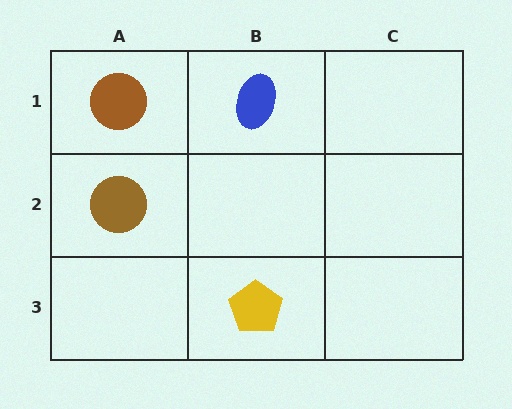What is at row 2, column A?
A brown circle.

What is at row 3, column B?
A yellow pentagon.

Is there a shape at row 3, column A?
No, that cell is empty.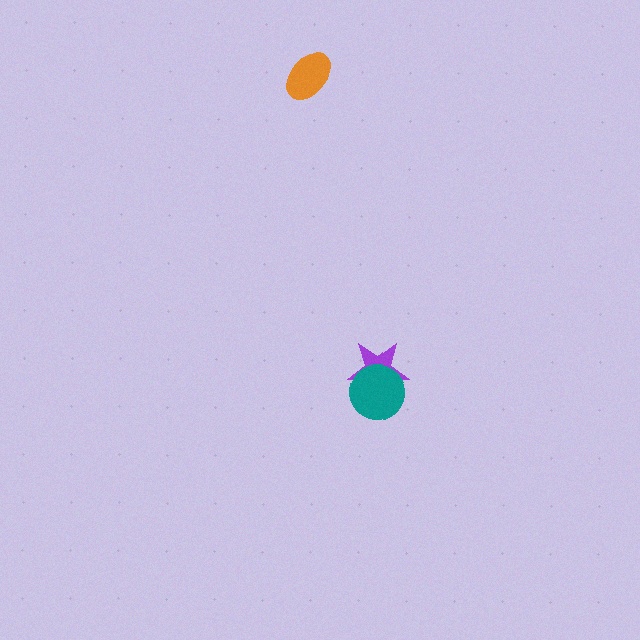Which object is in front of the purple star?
The teal circle is in front of the purple star.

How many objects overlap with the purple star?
1 object overlaps with the purple star.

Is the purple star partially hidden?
Yes, it is partially covered by another shape.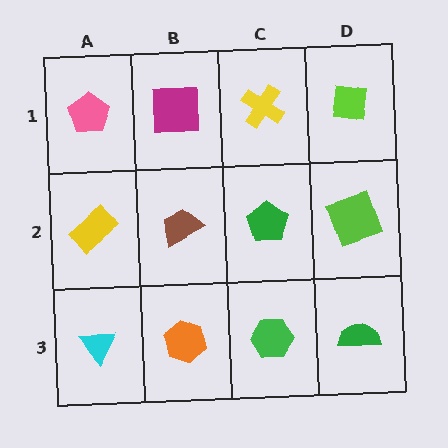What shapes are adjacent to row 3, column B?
A brown trapezoid (row 2, column B), a cyan triangle (row 3, column A), a green hexagon (row 3, column C).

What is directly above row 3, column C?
A green pentagon.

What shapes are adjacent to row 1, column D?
A lime square (row 2, column D), a yellow cross (row 1, column C).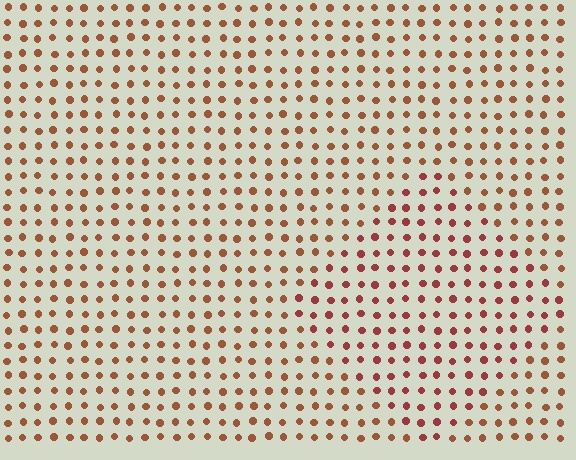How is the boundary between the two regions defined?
The boundary is defined purely by a slight shift in hue (about 22 degrees). Spacing, size, and orientation are identical on both sides.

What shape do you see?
I see a diamond.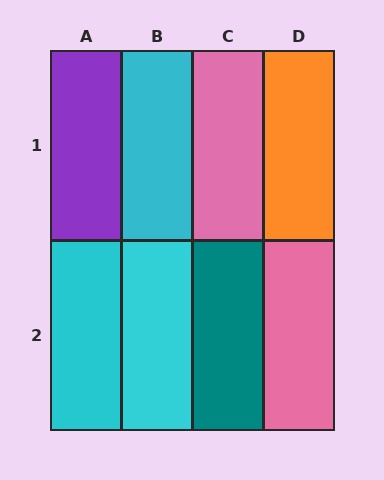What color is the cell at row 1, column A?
Purple.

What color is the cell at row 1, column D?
Orange.